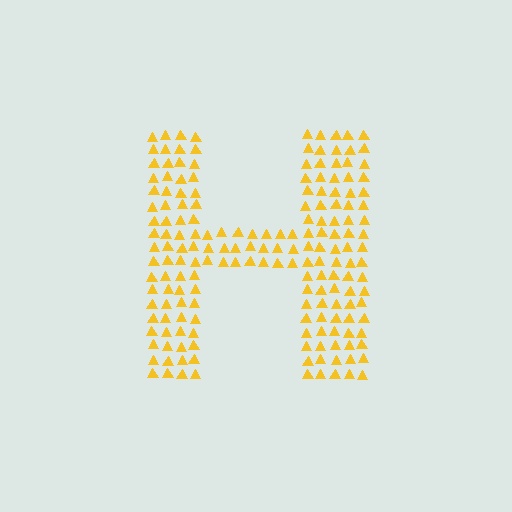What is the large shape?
The large shape is the letter H.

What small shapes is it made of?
It is made of small triangles.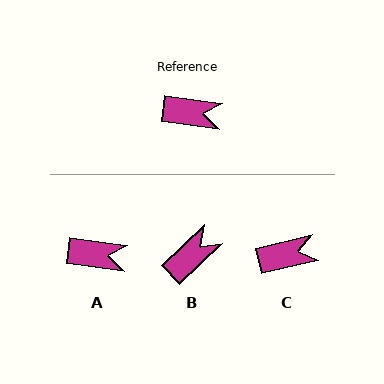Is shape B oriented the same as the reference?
No, it is off by about 50 degrees.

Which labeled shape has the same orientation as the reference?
A.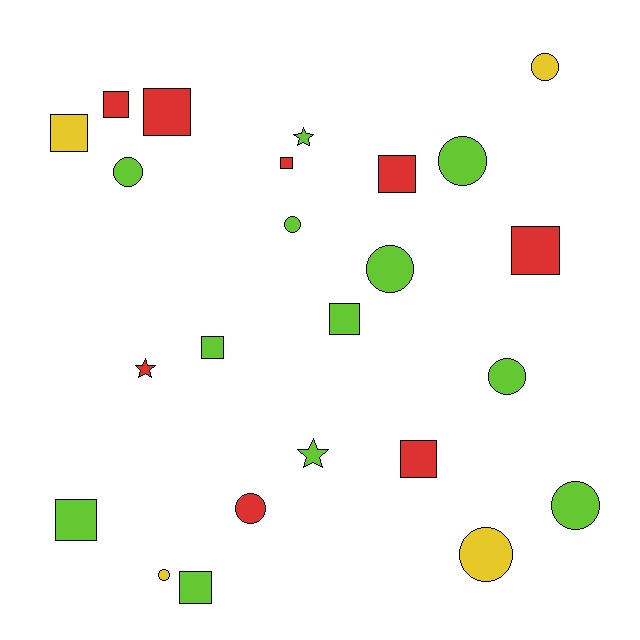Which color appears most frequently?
Lime, with 12 objects.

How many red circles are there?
There is 1 red circle.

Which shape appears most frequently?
Square, with 11 objects.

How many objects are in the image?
There are 24 objects.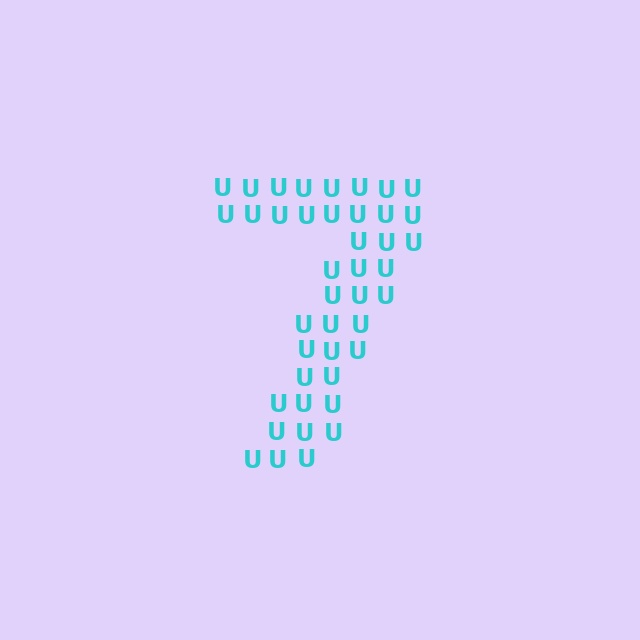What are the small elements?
The small elements are letter U's.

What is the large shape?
The large shape is the digit 7.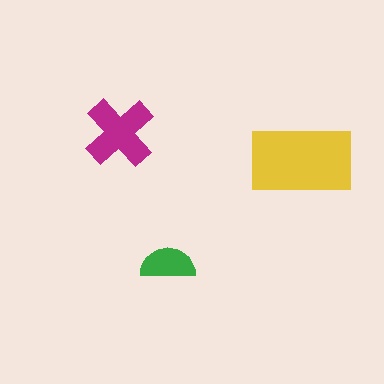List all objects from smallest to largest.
The green semicircle, the magenta cross, the yellow rectangle.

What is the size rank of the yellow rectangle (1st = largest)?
1st.